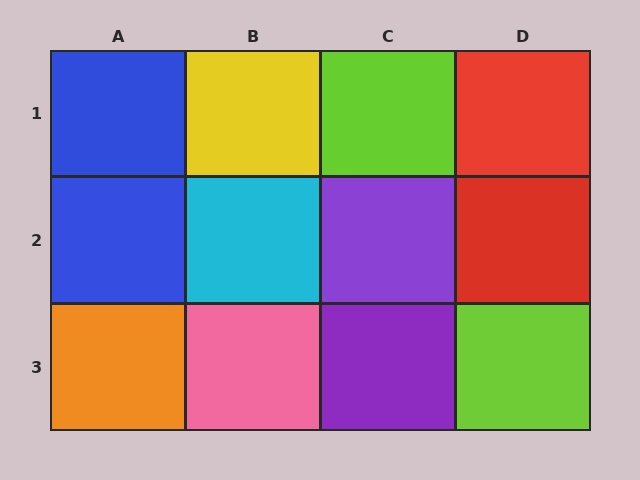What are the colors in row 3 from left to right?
Orange, pink, purple, lime.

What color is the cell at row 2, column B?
Cyan.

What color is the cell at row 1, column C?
Lime.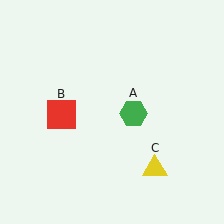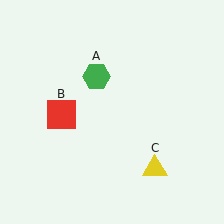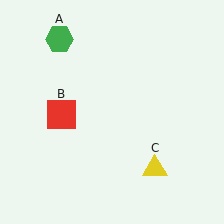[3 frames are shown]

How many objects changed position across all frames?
1 object changed position: green hexagon (object A).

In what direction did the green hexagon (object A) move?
The green hexagon (object A) moved up and to the left.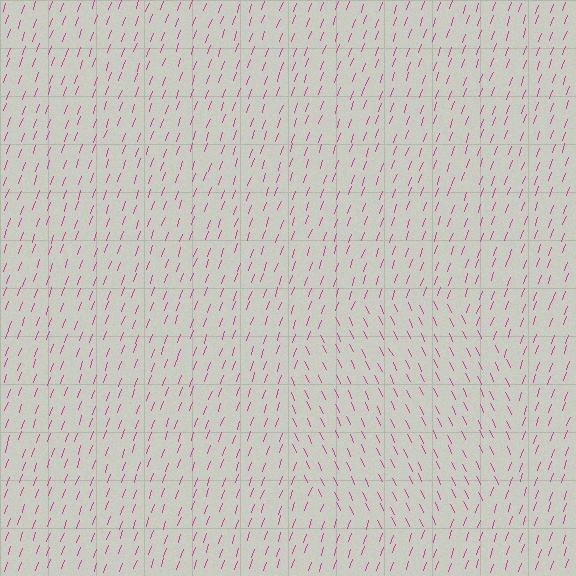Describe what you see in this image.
The image is filled with small magenta line segments. A circle region in the image has lines oriented differently from the surrounding lines, creating a visible texture boundary.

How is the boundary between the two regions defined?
The boundary is defined purely by a change in line orientation (approximately 45 degrees difference). All lines are the same color and thickness.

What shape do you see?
I see a circle.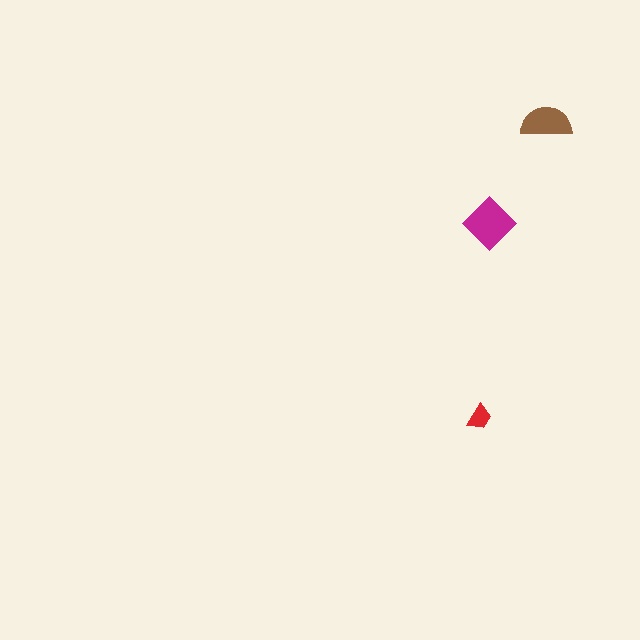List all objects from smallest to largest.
The red trapezoid, the brown semicircle, the magenta diamond.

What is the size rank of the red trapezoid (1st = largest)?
3rd.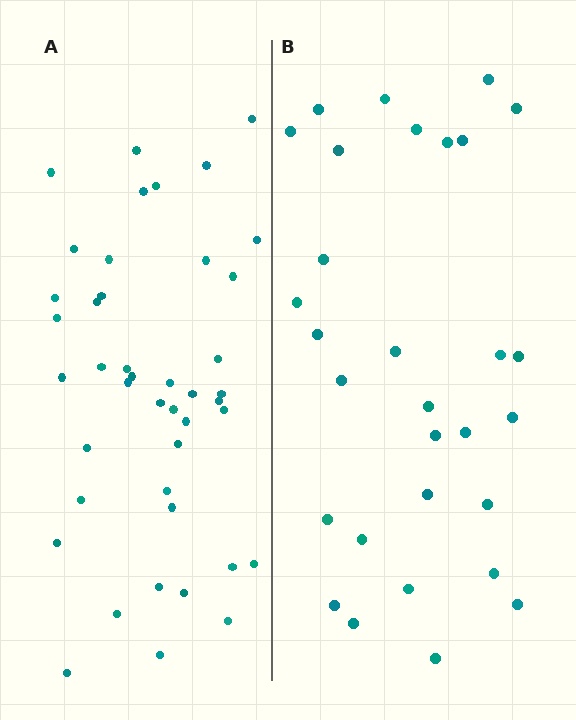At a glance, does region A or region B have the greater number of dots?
Region A (the left region) has more dots.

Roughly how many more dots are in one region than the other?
Region A has approximately 15 more dots than region B.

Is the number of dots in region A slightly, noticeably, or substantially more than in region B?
Region A has noticeably more, but not dramatically so. The ratio is roughly 1.4 to 1.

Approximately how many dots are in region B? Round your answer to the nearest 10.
About 30 dots.